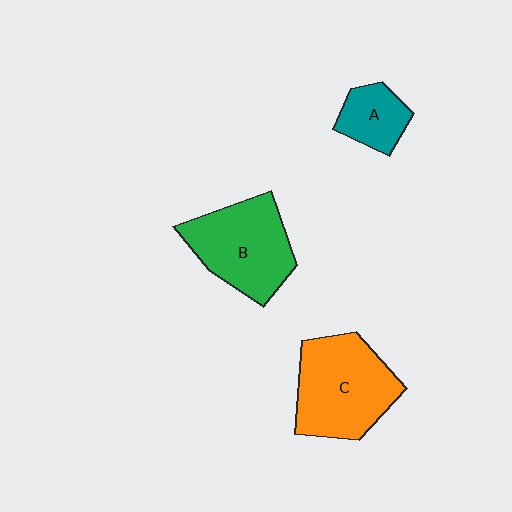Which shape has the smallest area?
Shape A (teal).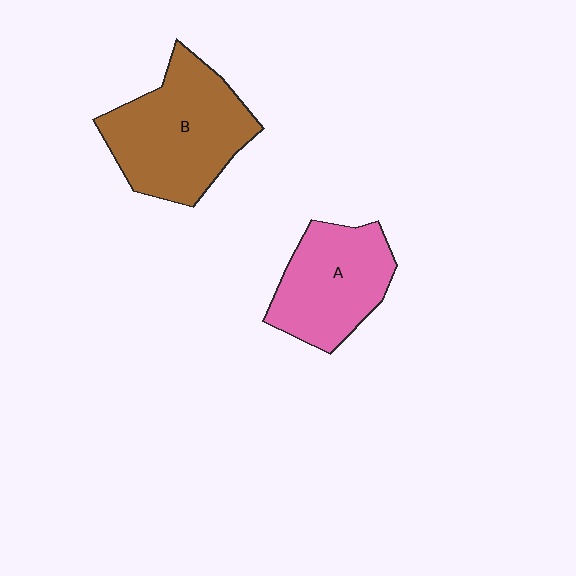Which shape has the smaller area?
Shape A (pink).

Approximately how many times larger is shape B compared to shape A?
Approximately 1.3 times.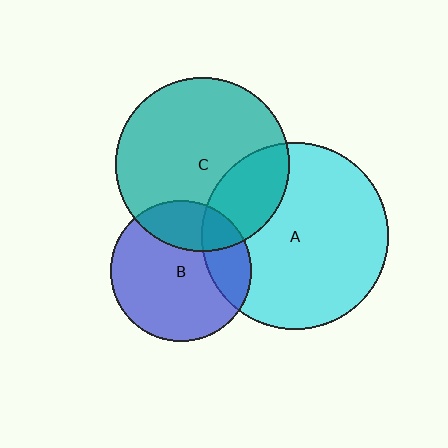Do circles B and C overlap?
Yes.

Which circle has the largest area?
Circle A (cyan).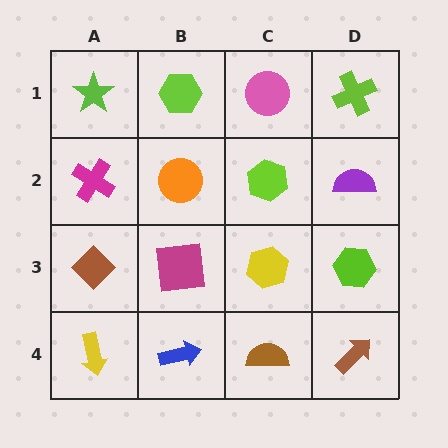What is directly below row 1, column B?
An orange circle.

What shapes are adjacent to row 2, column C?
A pink circle (row 1, column C), a yellow hexagon (row 3, column C), an orange circle (row 2, column B), a purple semicircle (row 2, column D).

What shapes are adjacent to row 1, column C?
A lime hexagon (row 2, column C), a lime hexagon (row 1, column B), a lime cross (row 1, column D).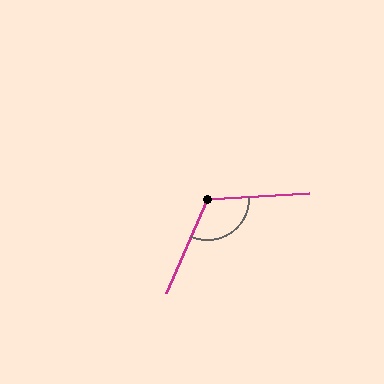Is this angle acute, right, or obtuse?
It is obtuse.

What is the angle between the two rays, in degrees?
Approximately 117 degrees.